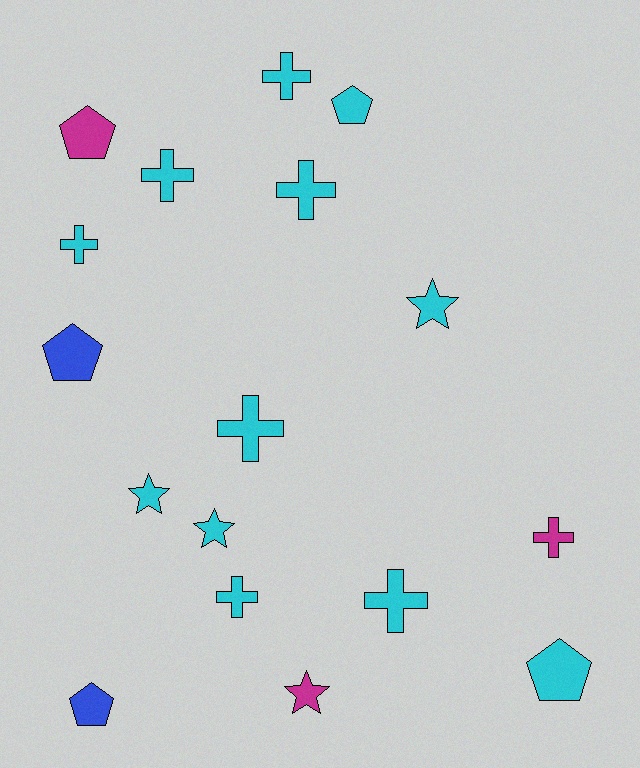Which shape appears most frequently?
Cross, with 8 objects.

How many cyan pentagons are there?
There are 2 cyan pentagons.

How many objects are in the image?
There are 17 objects.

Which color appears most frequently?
Cyan, with 12 objects.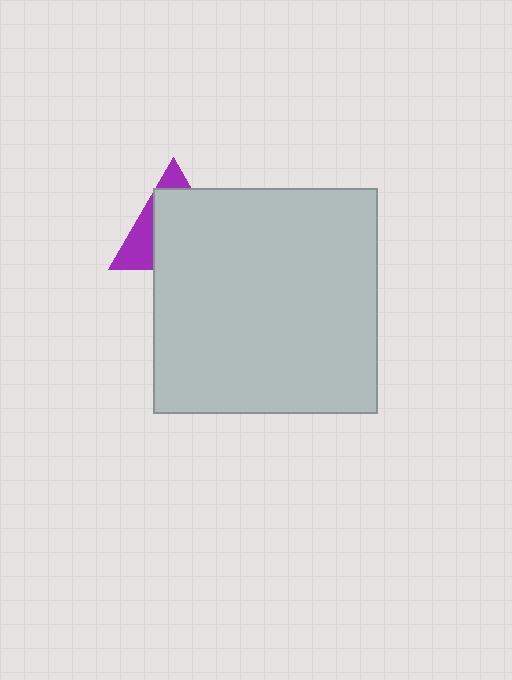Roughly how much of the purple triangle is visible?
A small part of it is visible (roughly 32%).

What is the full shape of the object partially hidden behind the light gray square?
The partially hidden object is a purple triangle.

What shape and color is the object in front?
The object in front is a light gray square.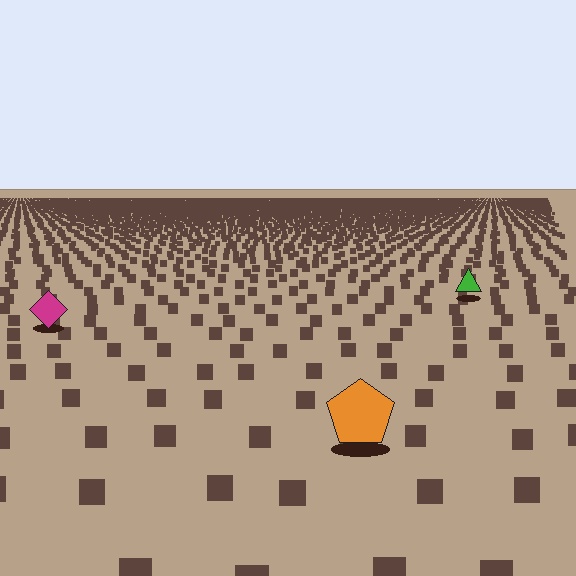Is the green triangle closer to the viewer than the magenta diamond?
No. The magenta diamond is closer — you can tell from the texture gradient: the ground texture is coarser near it.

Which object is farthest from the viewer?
The green triangle is farthest from the viewer. It appears smaller and the ground texture around it is denser.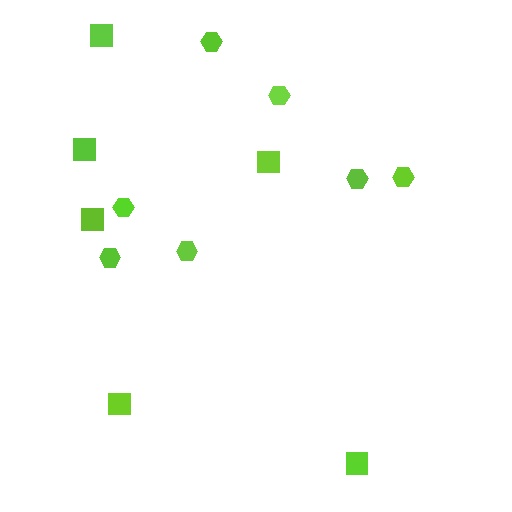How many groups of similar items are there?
There are 2 groups: one group of hexagons (7) and one group of squares (6).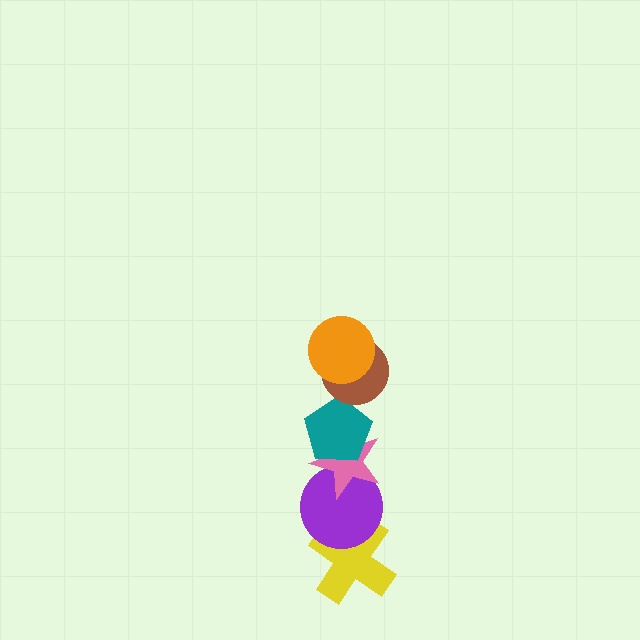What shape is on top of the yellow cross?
The purple circle is on top of the yellow cross.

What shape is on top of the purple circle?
The pink star is on top of the purple circle.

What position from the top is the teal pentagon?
The teal pentagon is 3rd from the top.